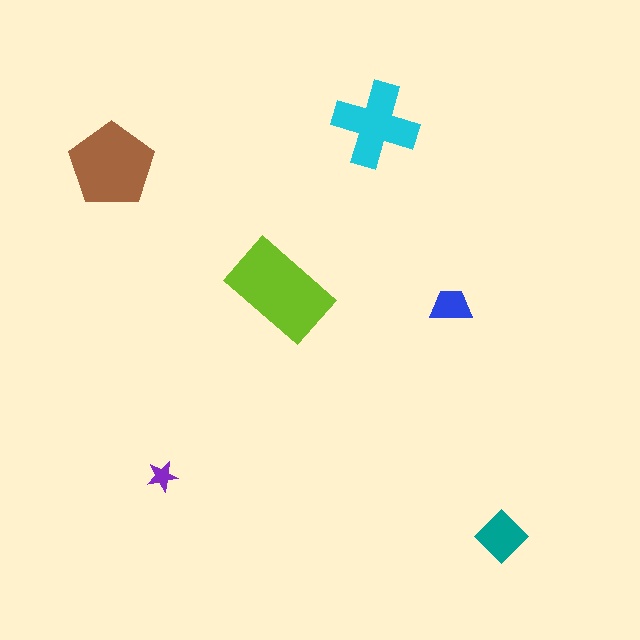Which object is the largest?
The lime rectangle.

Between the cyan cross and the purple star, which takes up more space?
The cyan cross.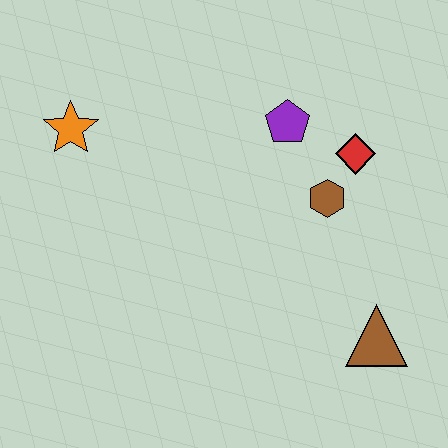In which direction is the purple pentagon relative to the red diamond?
The purple pentagon is to the left of the red diamond.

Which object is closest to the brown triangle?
The brown hexagon is closest to the brown triangle.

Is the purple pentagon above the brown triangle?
Yes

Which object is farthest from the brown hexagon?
The orange star is farthest from the brown hexagon.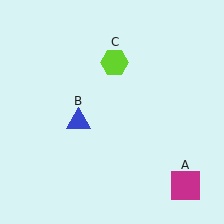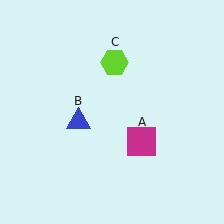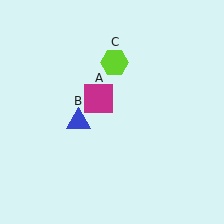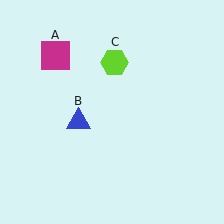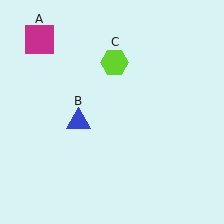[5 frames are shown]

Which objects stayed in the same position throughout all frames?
Blue triangle (object B) and lime hexagon (object C) remained stationary.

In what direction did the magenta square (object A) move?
The magenta square (object A) moved up and to the left.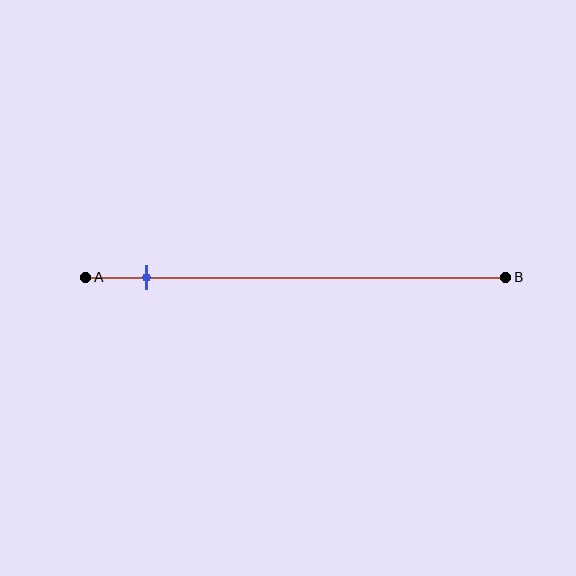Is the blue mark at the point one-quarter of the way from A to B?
No, the mark is at about 15% from A, not at the 25% one-quarter point.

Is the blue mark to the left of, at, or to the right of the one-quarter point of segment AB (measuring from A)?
The blue mark is to the left of the one-quarter point of segment AB.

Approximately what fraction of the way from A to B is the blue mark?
The blue mark is approximately 15% of the way from A to B.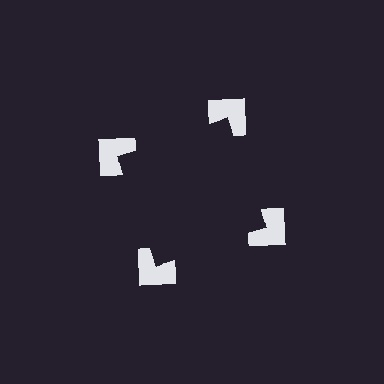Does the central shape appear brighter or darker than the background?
It typically appears slightly darker than the background, even though no actual brightness change is drawn.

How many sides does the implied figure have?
4 sides.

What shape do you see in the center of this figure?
An illusory square — its edges are inferred from the aligned wedge cuts in the notched squares, not physically drawn.